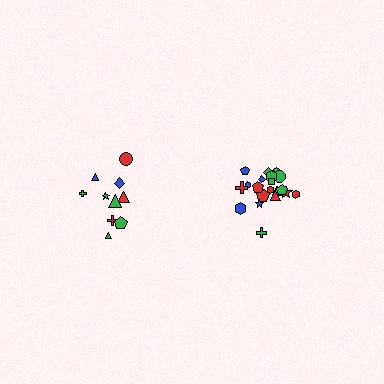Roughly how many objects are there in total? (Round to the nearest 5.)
Roughly 30 objects in total.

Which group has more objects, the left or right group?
The right group.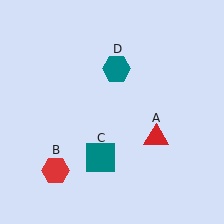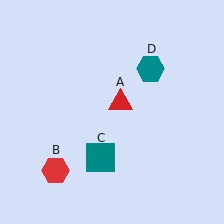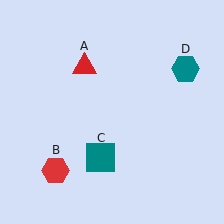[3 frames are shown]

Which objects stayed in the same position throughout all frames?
Red hexagon (object B) and teal square (object C) remained stationary.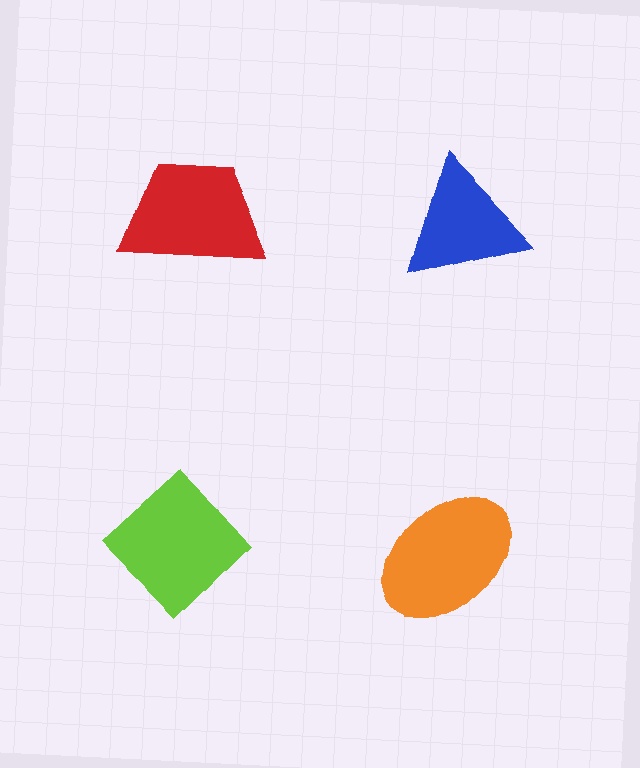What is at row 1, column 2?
A blue triangle.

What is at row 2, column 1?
A lime diamond.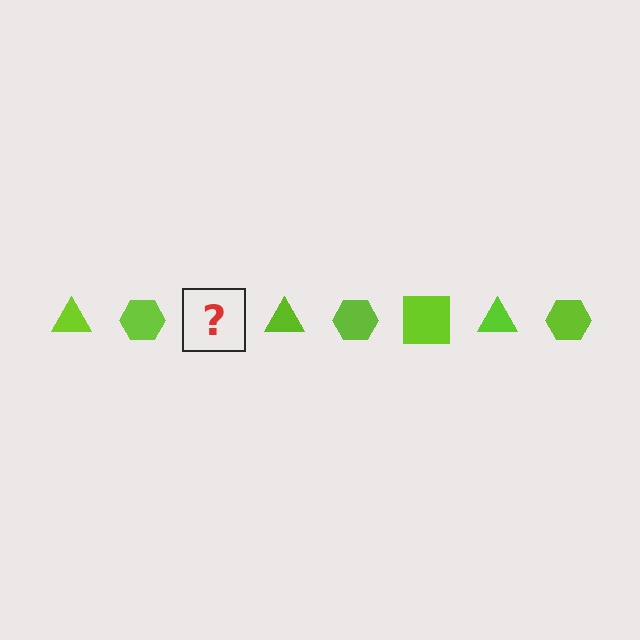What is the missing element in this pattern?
The missing element is a lime square.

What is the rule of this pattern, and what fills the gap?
The rule is that the pattern cycles through triangle, hexagon, square shapes in lime. The gap should be filled with a lime square.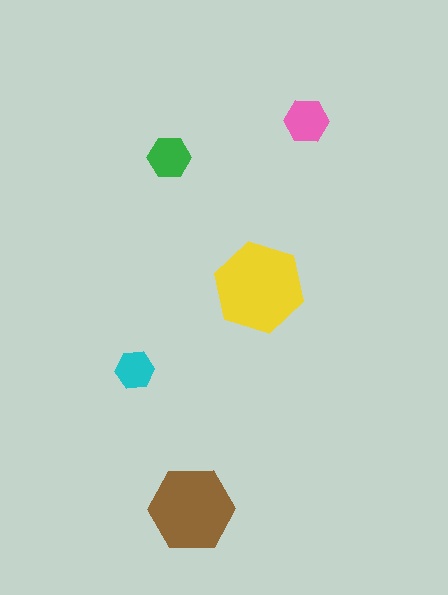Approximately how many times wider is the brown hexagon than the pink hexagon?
About 2 times wider.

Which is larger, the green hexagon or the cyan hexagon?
The green one.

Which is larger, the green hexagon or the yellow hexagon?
The yellow one.